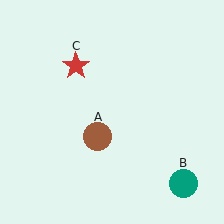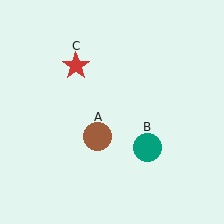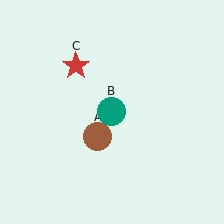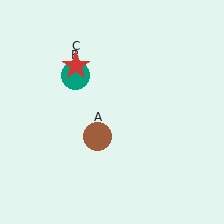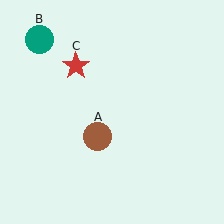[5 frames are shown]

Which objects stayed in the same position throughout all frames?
Brown circle (object A) and red star (object C) remained stationary.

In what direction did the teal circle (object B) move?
The teal circle (object B) moved up and to the left.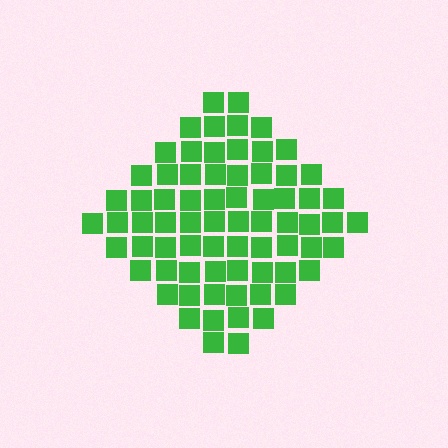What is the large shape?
The large shape is a diamond.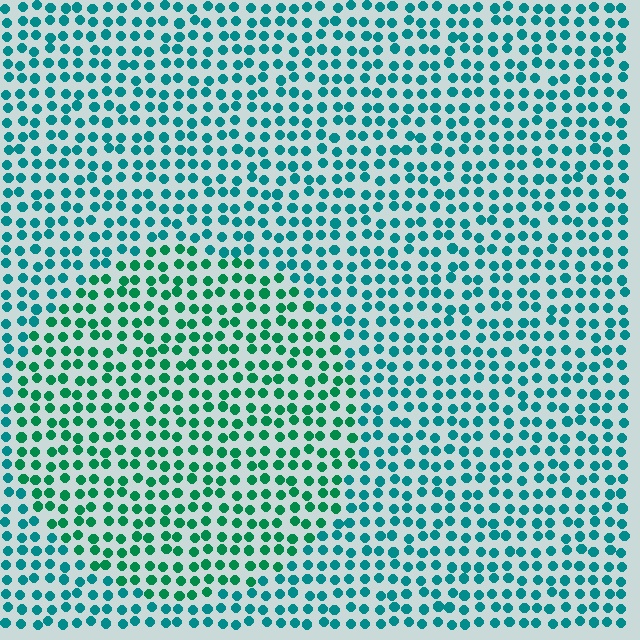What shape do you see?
I see a circle.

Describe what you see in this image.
The image is filled with small teal elements in a uniform arrangement. A circle-shaped region is visible where the elements are tinted to a slightly different hue, forming a subtle color boundary.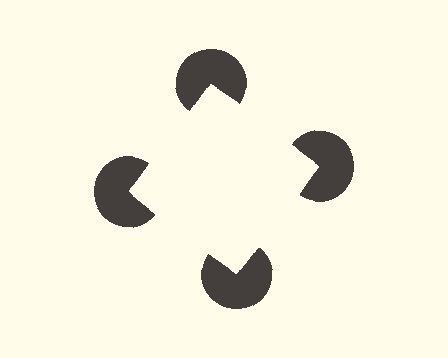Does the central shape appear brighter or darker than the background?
It typically appears slightly brighter than the background, even though no actual brightness change is drawn.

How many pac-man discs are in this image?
There are 4 — one at each vertex of the illusory square.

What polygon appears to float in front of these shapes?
An illusory square — its edges are inferred from the aligned wedge cuts in the pac-man discs, not physically drawn.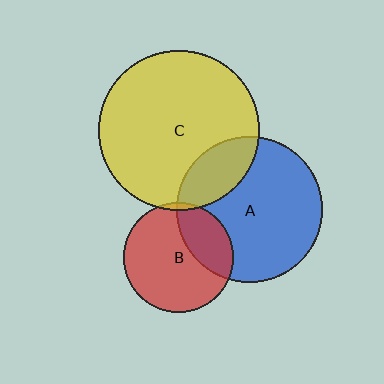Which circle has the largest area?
Circle C (yellow).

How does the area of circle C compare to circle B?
Approximately 2.1 times.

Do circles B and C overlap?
Yes.